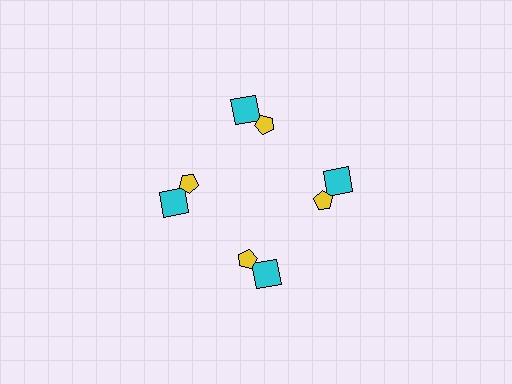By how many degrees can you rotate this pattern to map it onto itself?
The pattern maps onto itself every 90 degrees of rotation.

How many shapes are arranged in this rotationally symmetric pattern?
There are 8 shapes, arranged in 4 groups of 2.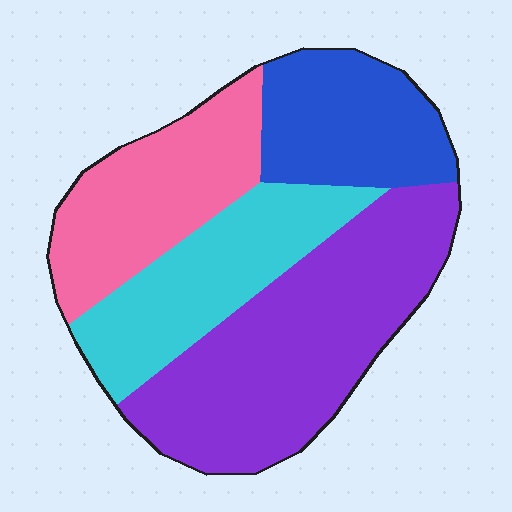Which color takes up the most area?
Purple, at roughly 40%.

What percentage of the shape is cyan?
Cyan takes up between a sixth and a third of the shape.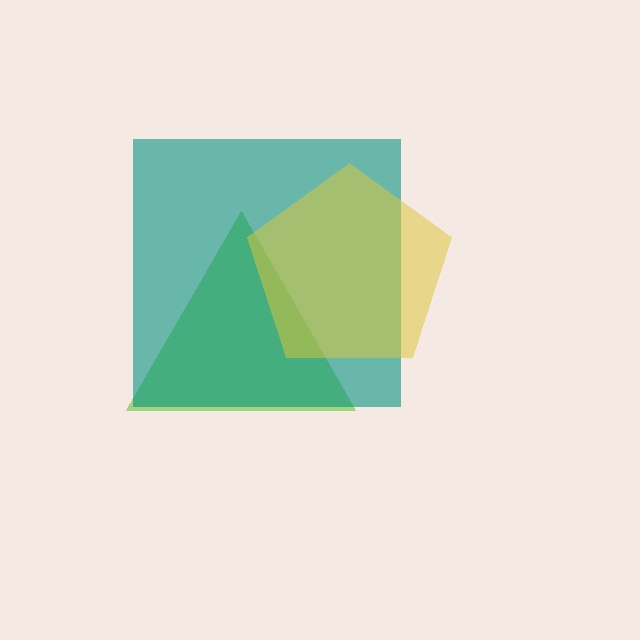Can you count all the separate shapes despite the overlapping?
Yes, there are 3 separate shapes.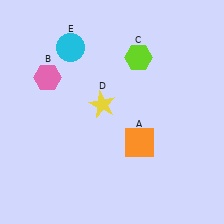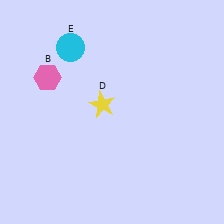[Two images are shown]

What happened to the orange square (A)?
The orange square (A) was removed in Image 2. It was in the bottom-right area of Image 1.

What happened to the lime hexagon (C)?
The lime hexagon (C) was removed in Image 2. It was in the top-right area of Image 1.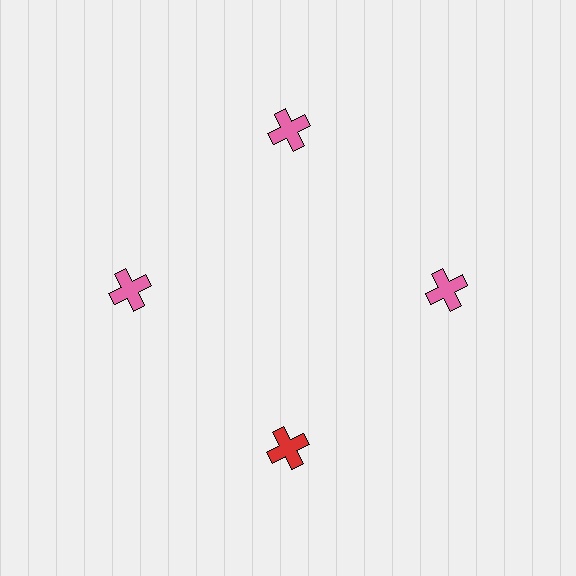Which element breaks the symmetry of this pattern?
The red cross at roughly the 6 o'clock position breaks the symmetry. All other shapes are pink crosses.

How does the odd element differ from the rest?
It has a different color: red instead of pink.